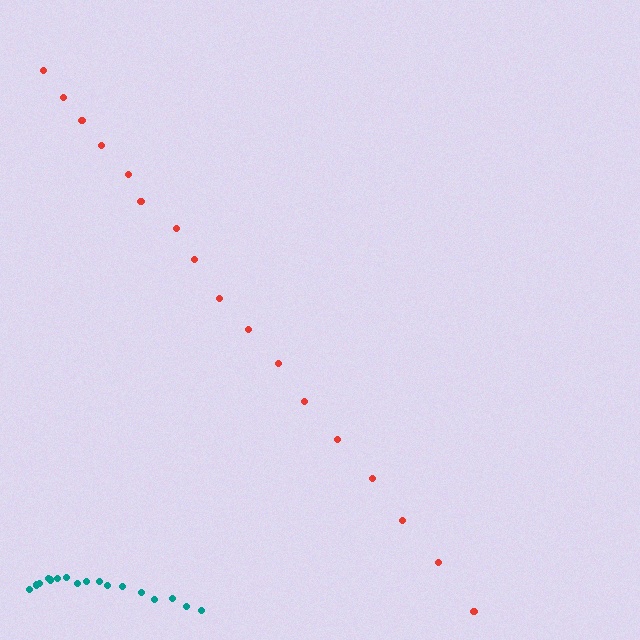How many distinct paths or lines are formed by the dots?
There are 2 distinct paths.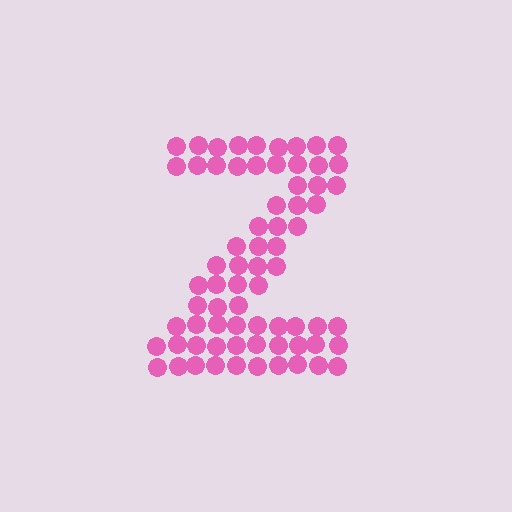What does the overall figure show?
The overall figure shows the letter Z.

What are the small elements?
The small elements are circles.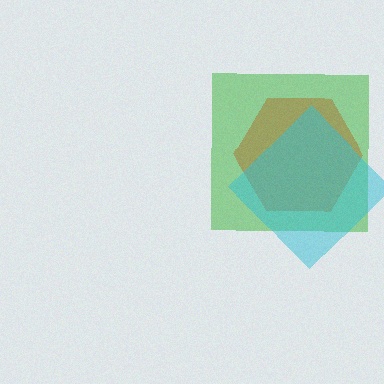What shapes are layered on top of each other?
The layered shapes are: a green square, a brown hexagon, a cyan diamond.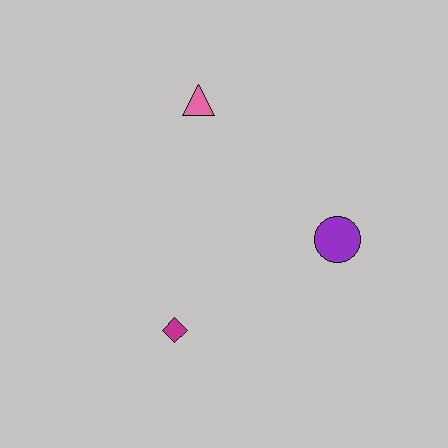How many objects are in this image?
There are 3 objects.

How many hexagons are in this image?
There are no hexagons.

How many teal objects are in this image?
There are no teal objects.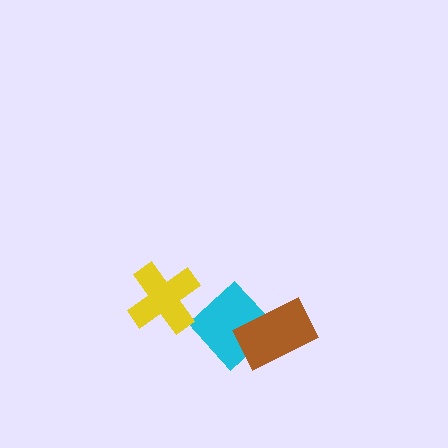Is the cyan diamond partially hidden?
Yes, it is partially covered by another shape.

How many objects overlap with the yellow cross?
0 objects overlap with the yellow cross.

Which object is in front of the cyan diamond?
The brown rectangle is in front of the cyan diamond.